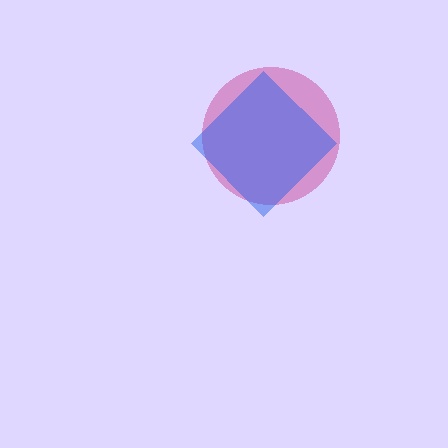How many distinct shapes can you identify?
There are 2 distinct shapes: a magenta circle, a blue diamond.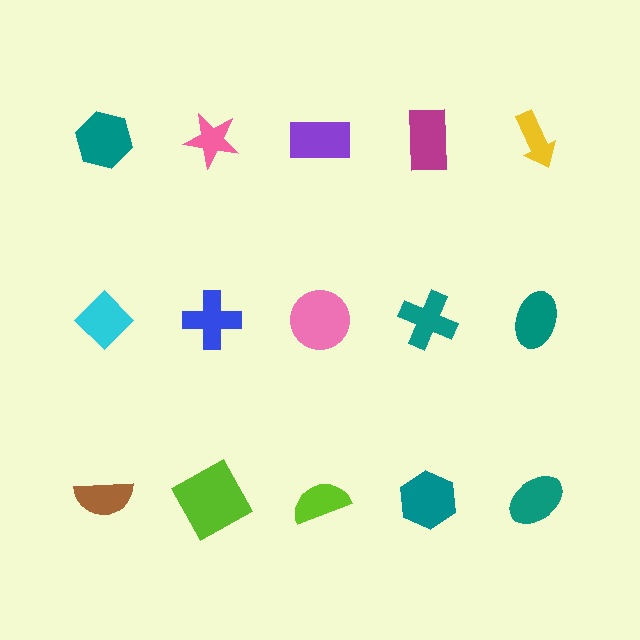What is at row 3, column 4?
A teal hexagon.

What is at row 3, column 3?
A lime semicircle.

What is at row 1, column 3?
A purple rectangle.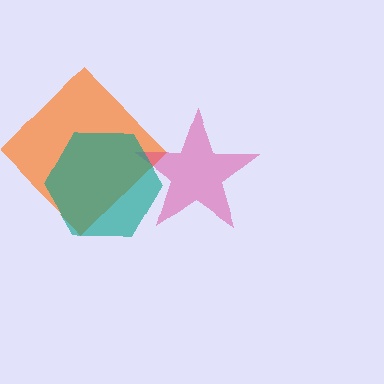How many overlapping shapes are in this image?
There are 3 overlapping shapes in the image.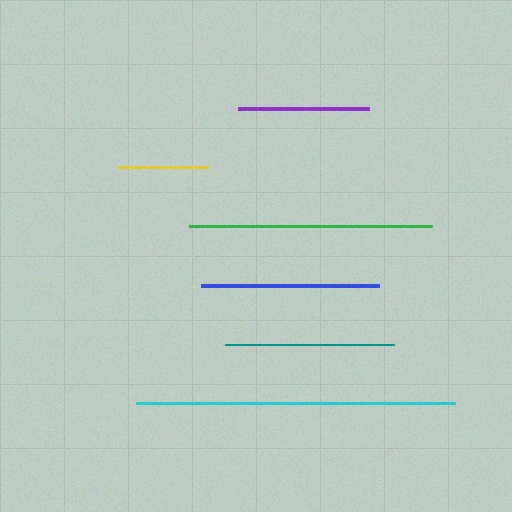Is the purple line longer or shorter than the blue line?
The blue line is longer than the purple line.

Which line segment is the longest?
The cyan line is the longest at approximately 318 pixels.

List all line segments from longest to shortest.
From longest to shortest: cyan, green, blue, teal, purple, yellow.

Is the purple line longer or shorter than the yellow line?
The purple line is longer than the yellow line.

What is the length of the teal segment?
The teal segment is approximately 169 pixels long.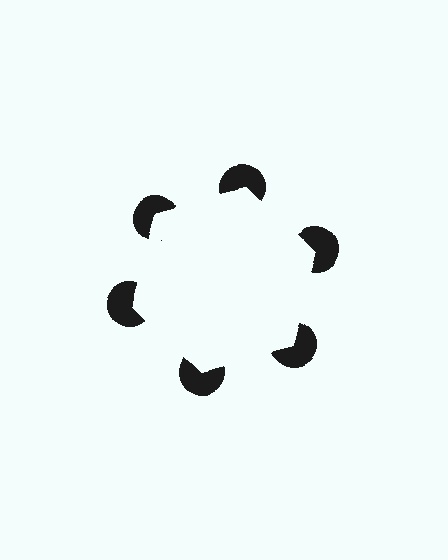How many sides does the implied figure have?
6 sides.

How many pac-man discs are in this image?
There are 6 — one at each vertex of the illusory hexagon.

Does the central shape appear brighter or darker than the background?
It typically appears slightly brighter than the background, even though no actual brightness change is drawn.